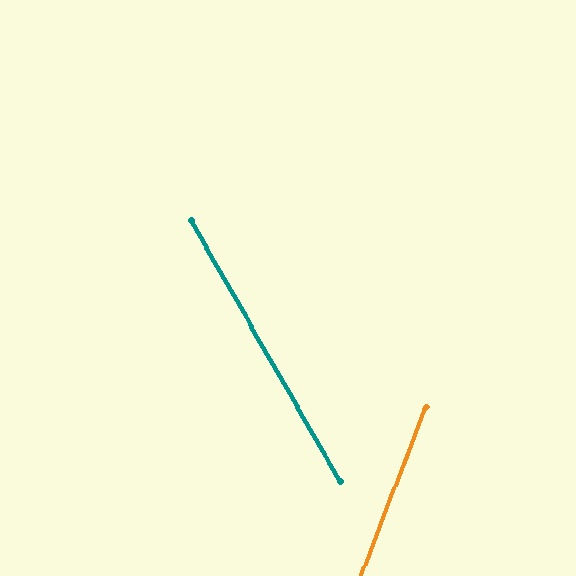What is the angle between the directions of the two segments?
Approximately 51 degrees.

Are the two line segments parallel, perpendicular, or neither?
Neither parallel nor perpendicular — they differ by about 51°.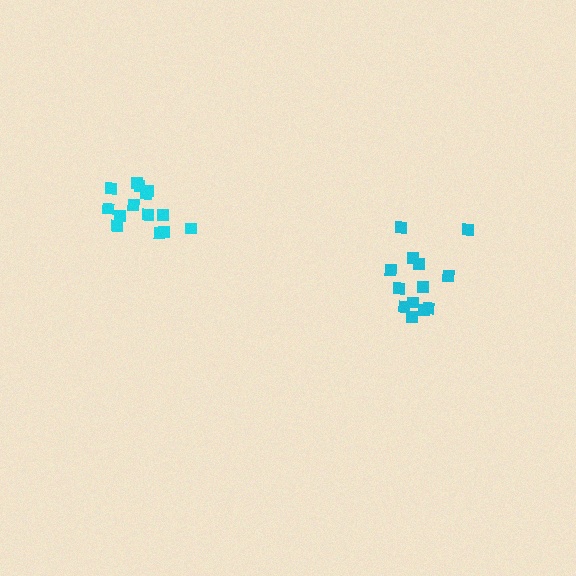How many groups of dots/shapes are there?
There are 2 groups.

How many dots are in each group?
Group 1: 13 dots, Group 2: 14 dots (27 total).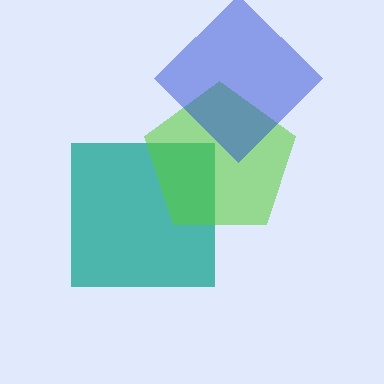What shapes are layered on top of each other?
The layered shapes are: a teal square, a lime pentagon, a blue diamond.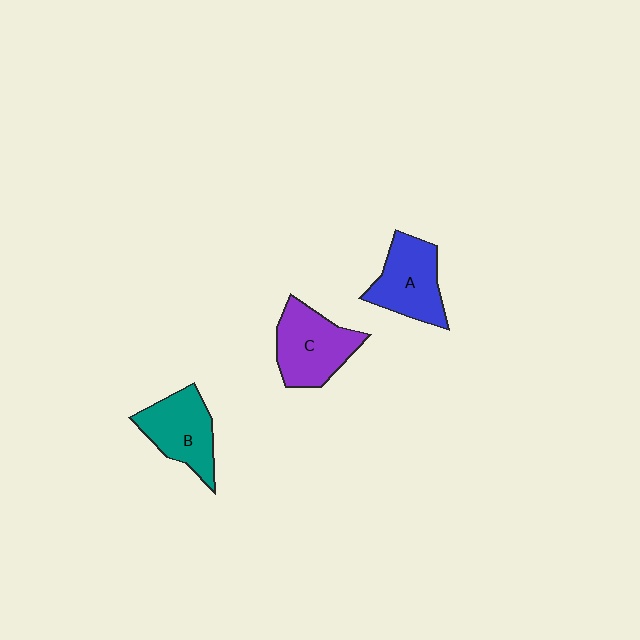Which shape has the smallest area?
Shape B (teal).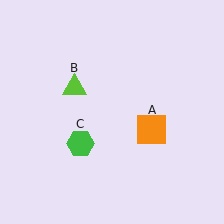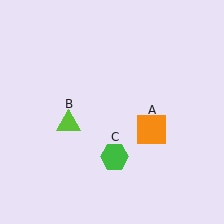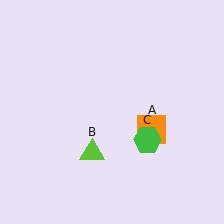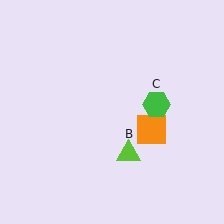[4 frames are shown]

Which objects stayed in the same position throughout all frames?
Orange square (object A) remained stationary.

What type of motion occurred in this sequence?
The lime triangle (object B), green hexagon (object C) rotated counterclockwise around the center of the scene.